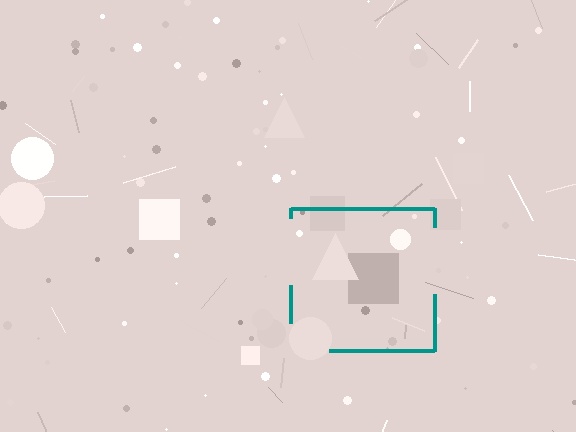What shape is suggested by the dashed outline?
The dashed outline suggests a square.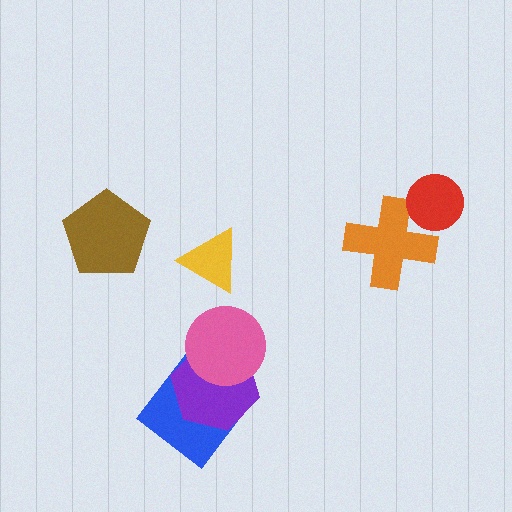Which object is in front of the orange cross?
The red circle is in front of the orange cross.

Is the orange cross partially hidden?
Yes, it is partially covered by another shape.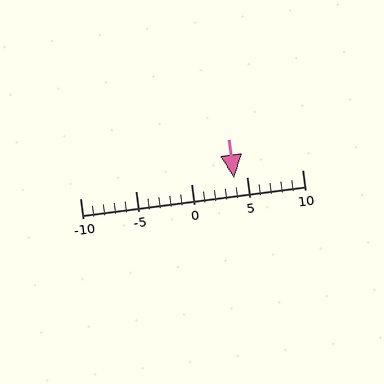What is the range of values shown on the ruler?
The ruler shows values from -10 to 10.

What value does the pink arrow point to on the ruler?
The pink arrow points to approximately 4.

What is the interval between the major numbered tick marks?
The major tick marks are spaced 5 units apart.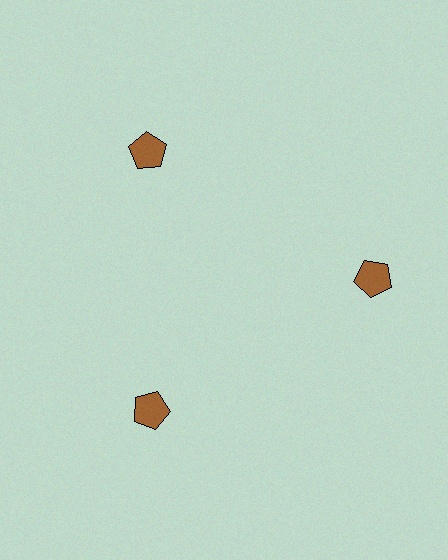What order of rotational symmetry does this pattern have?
This pattern has 3-fold rotational symmetry.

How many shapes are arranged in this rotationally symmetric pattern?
There are 3 shapes, arranged in 3 groups of 1.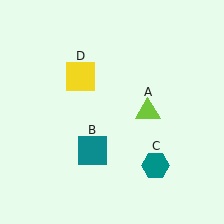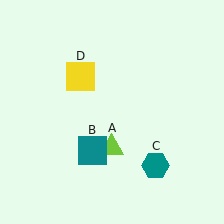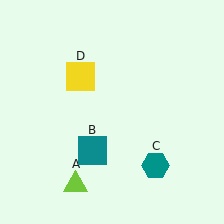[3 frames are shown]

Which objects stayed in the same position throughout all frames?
Teal square (object B) and teal hexagon (object C) and yellow square (object D) remained stationary.